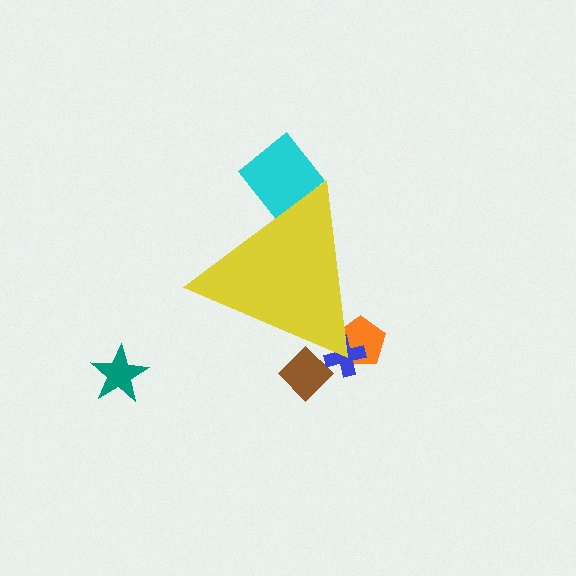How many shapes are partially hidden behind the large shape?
5 shapes are partially hidden.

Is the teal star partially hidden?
No, the teal star is fully visible.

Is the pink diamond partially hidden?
Yes, the pink diamond is partially hidden behind the yellow triangle.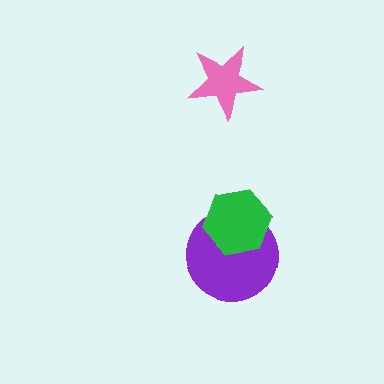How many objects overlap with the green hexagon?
1 object overlaps with the green hexagon.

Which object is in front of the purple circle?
The green hexagon is in front of the purple circle.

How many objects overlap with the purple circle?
1 object overlaps with the purple circle.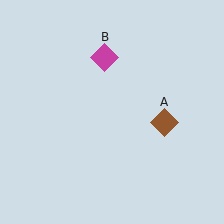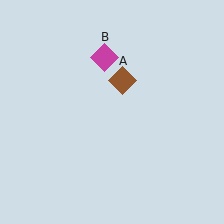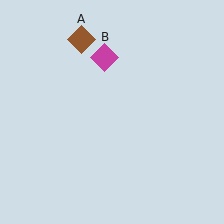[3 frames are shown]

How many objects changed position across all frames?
1 object changed position: brown diamond (object A).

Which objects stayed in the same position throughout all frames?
Magenta diamond (object B) remained stationary.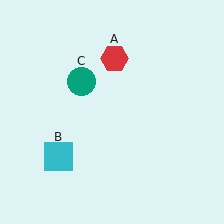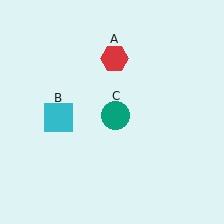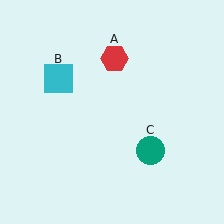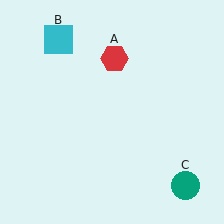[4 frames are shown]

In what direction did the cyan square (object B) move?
The cyan square (object B) moved up.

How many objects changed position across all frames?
2 objects changed position: cyan square (object B), teal circle (object C).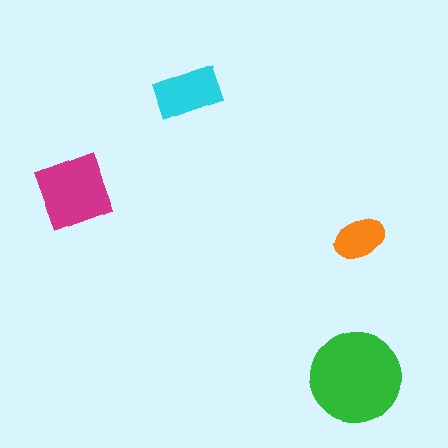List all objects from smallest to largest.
The orange ellipse, the cyan rectangle, the magenta square, the green circle.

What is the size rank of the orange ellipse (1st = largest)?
4th.